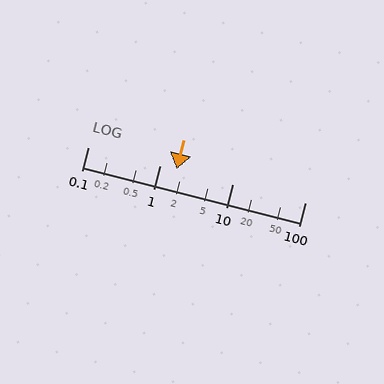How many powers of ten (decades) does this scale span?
The scale spans 3 decades, from 0.1 to 100.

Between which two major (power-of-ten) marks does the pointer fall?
The pointer is between 1 and 10.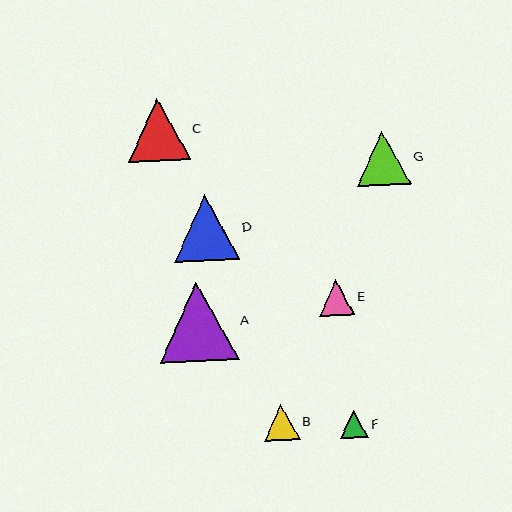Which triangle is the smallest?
Triangle F is the smallest with a size of approximately 28 pixels.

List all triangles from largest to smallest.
From largest to smallest: A, D, C, G, B, E, F.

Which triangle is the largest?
Triangle A is the largest with a size of approximately 79 pixels.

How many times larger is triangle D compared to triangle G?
Triangle D is approximately 1.2 times the size of triangle G.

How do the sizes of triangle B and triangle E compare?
Triangle B and triangle E are approximately the same size.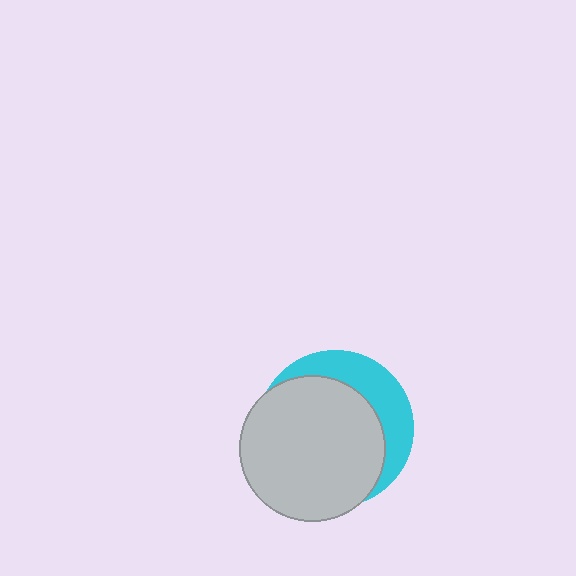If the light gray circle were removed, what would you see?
You would see the complete cyan circle.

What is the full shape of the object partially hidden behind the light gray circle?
The partially hidden object is a cyan circle.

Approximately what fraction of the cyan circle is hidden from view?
Roughly 70% of the cyan circle is hidden behind the light gray circle.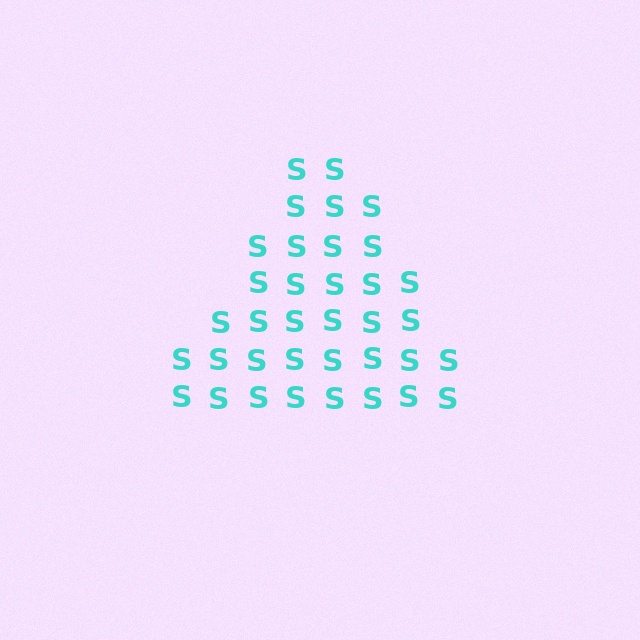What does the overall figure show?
The overall figure shows a triangle.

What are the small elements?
The small elements are letter S's.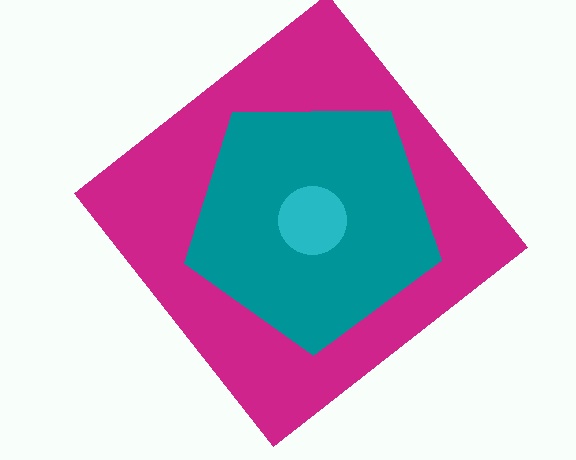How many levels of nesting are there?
3.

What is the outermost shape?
The magenta diamond.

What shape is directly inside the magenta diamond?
The teal pentagon.